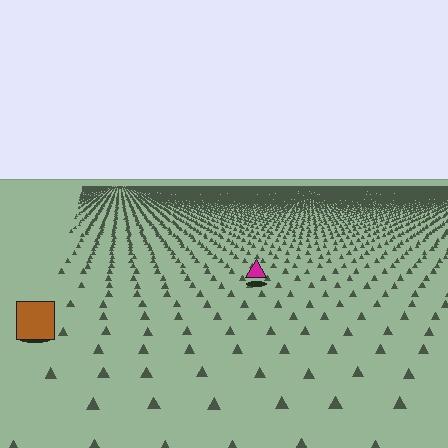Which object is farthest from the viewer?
The magenta triangle is farthest from the viewer. It appears smaller and the ground texture around it is denser.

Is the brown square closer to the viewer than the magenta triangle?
Yes. The brown square is closer — you can tell from the texture gradient: the ground texture is coarser near it.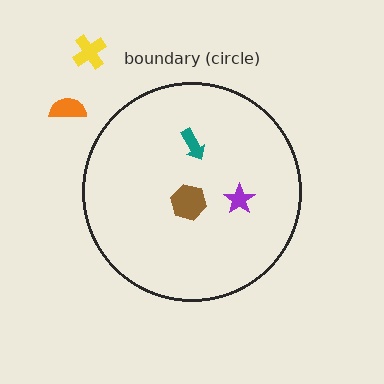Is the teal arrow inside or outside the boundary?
Inside.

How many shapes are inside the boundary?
3 inside, 2 outside.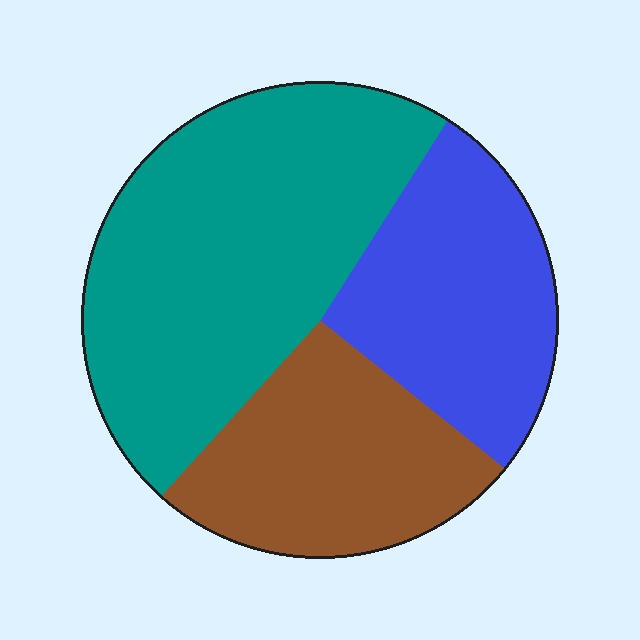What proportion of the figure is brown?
Brown covers around 25% of the figure.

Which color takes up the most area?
Teal, at roughly 45%.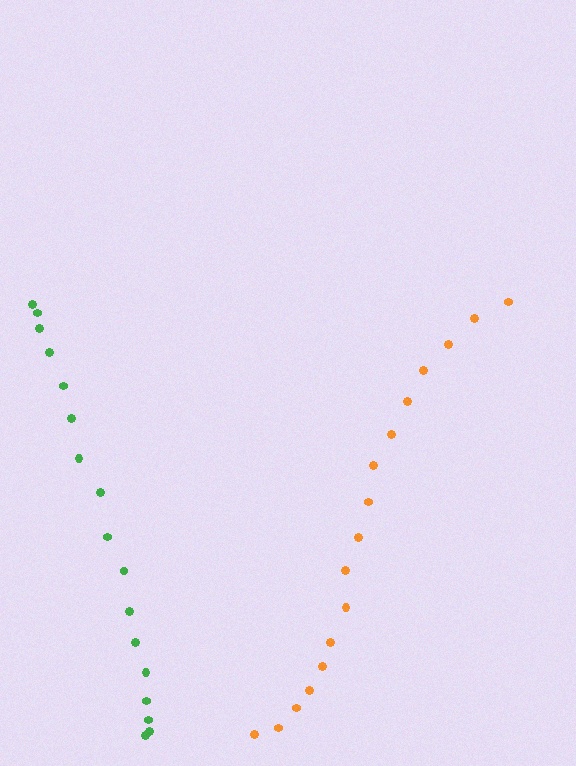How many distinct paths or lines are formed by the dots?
There are 2 distinct paths.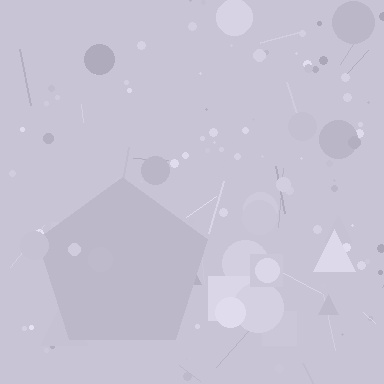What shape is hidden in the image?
A pentagon is hidden in the image.